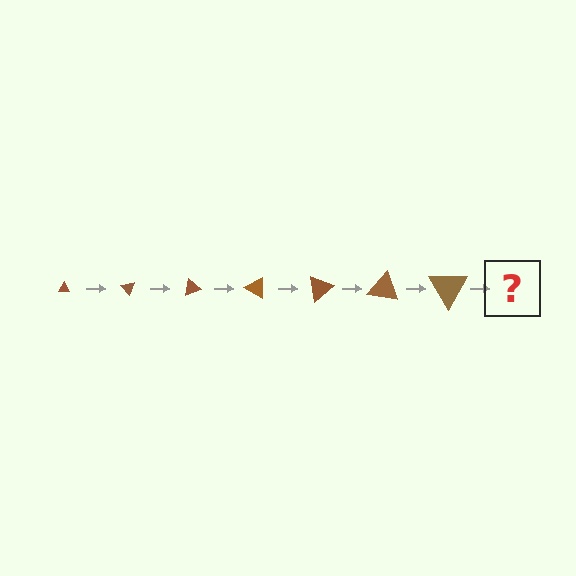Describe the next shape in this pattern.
It should be a triangle, larger than the previous one and rotated 350 degrees from the start.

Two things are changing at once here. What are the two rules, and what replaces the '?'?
The two rules are that the triangle grows larger each step and it rotates 50 degrees each step. The '?' should be a triangle, larger than the previous one and rotated 350 degrees from the start.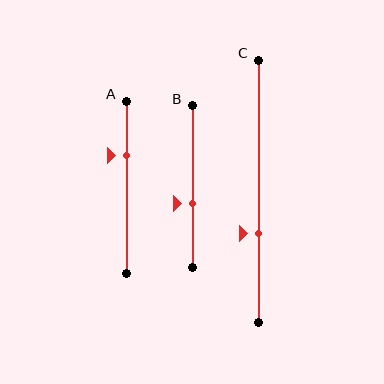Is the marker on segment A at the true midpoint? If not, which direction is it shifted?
No, the marker on segment A is shifted upward by about 19% of the segment length.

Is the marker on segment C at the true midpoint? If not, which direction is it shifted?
No, the marker on segment C is shifted downward by about 16% of the segment length.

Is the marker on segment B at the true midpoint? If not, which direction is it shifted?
No, the marker on segment B is shifted downward by about 11% of the segment length.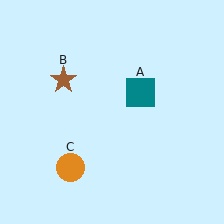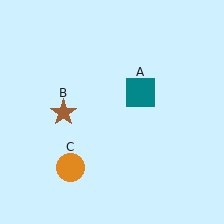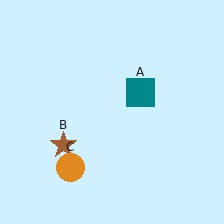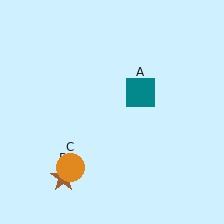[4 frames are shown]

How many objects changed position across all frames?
1 object changed position: brown star (object B).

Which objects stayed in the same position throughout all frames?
Teal square (object A) and orange circle (object C) remained stationary.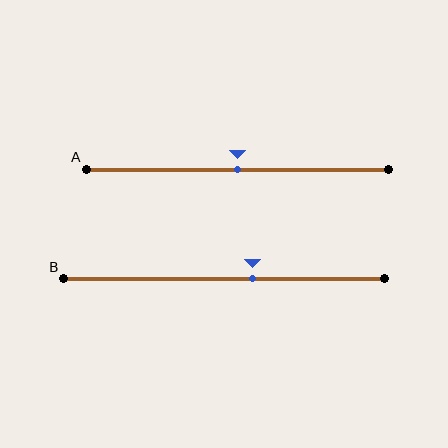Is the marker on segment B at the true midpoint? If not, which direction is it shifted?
No, the marker on segment B is shifted to the right by about 9% of the segment length.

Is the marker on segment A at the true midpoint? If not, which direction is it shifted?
Yes, the marker on segment A is at the true midpoint.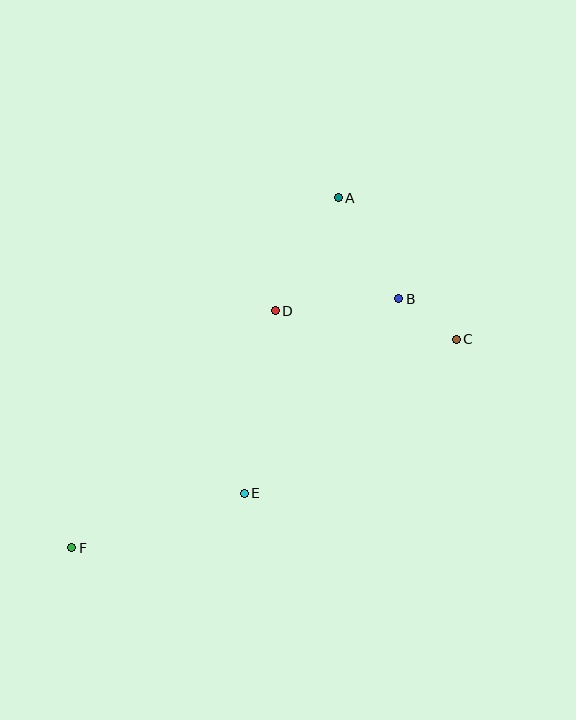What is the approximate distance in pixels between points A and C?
The distance between A and C is approximately 184 pixels.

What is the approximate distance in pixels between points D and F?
The distance between D and F is approximately 312 pixels.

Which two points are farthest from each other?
Points A and F are farthest from each other.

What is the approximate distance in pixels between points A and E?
The distance between A and E is approximately 310 pixels.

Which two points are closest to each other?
Points B and C are closest to each other.